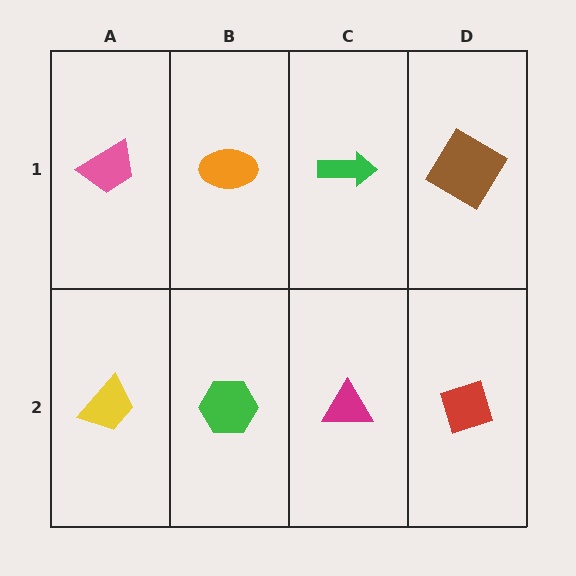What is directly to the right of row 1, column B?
A green arrow.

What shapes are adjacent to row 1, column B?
A green hexagon (row 2, column B), a pink trapezoid (row 1, column A), a green arrow (row 1, column C).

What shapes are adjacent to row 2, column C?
A green arrow (row 1, column C), a green hexagon (row 2, column B), a red diamond (row 2, column D).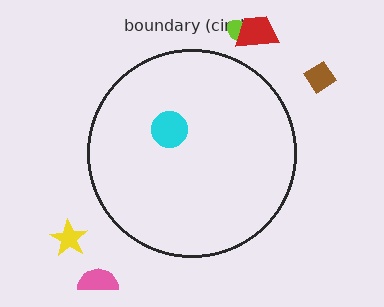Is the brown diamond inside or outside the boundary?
Outside.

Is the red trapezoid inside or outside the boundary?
Outside.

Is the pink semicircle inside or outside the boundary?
Outside.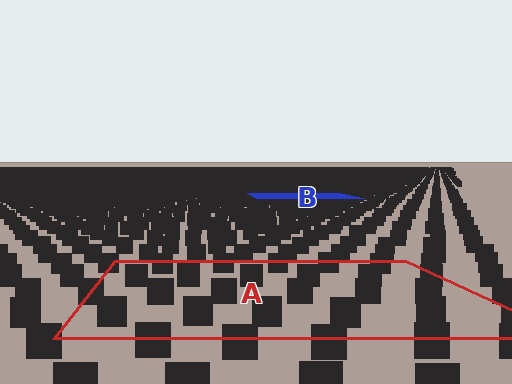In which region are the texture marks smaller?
The texture marks are smaller in region B, because it is farther away.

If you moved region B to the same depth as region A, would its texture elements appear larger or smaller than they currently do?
They would appear larger. At a closer depth, the same texture elements are projected at a bigger on-screen size.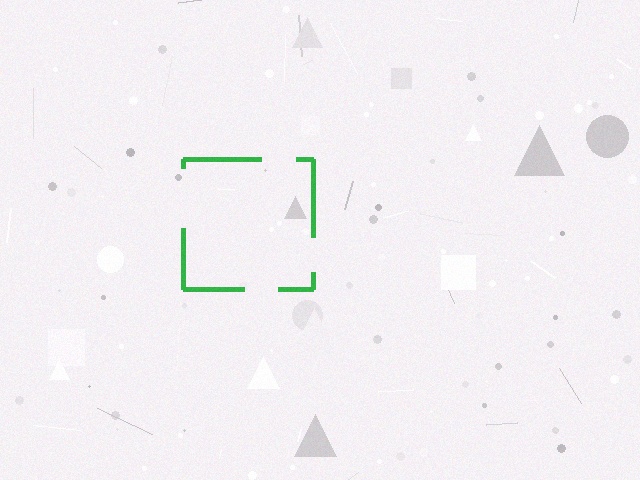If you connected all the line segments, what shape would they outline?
They would outline a square.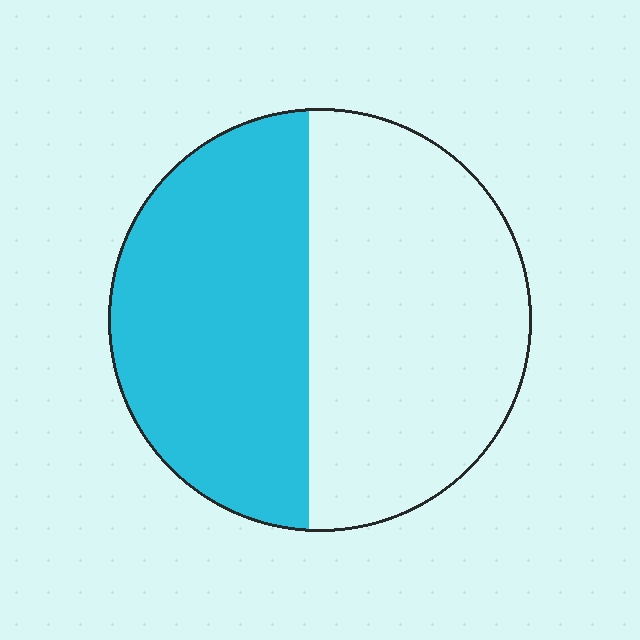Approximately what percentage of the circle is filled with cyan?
Approximately 45%.